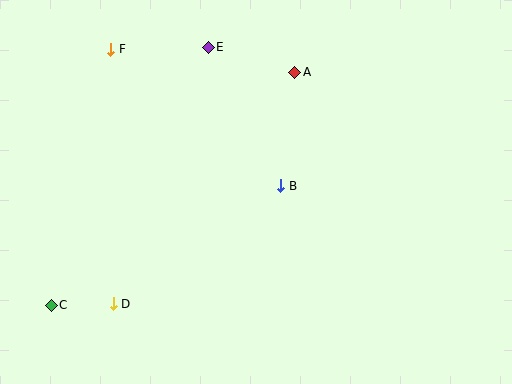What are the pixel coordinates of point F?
Point F is at (111, 49).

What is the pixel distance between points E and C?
The distance between E and C is 302 pixels.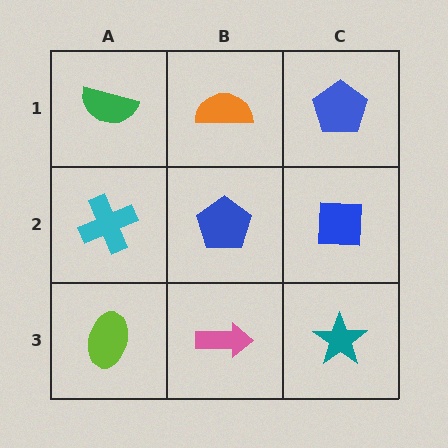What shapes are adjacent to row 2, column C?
A blue pentagon (row 1, column C), a teal star (row 3, column C), a blue pentagon (row 2, column B).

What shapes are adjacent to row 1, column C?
A blue square (row 2, column C), an orange semicircle (row 1, column B).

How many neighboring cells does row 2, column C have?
3.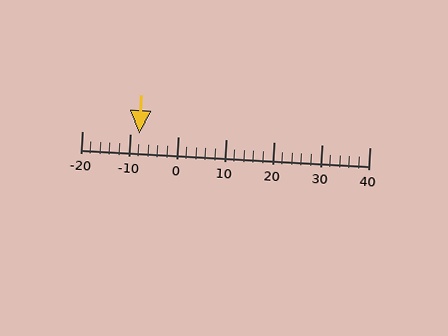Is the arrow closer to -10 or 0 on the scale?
The arrow is closer to -10.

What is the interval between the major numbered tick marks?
The major tick marks are spaced 10 units apart.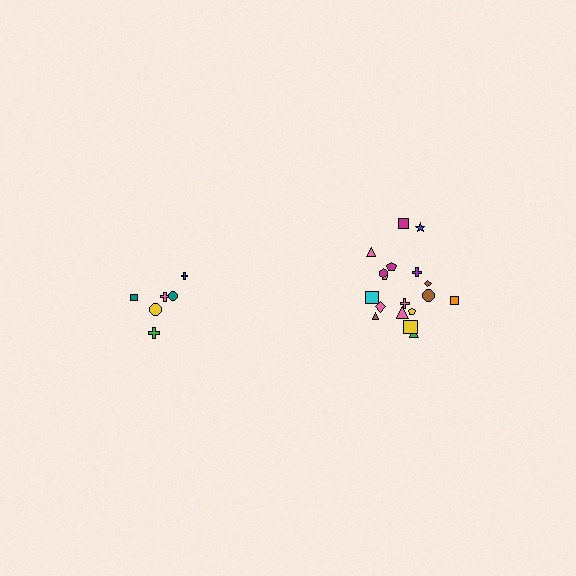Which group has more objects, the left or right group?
The right group.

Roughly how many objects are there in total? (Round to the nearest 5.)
Roughly 25 objects in total.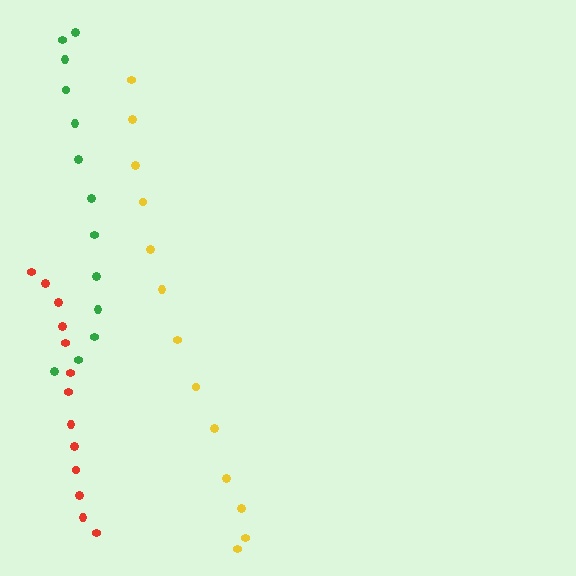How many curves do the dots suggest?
There are 3 distinct paths.